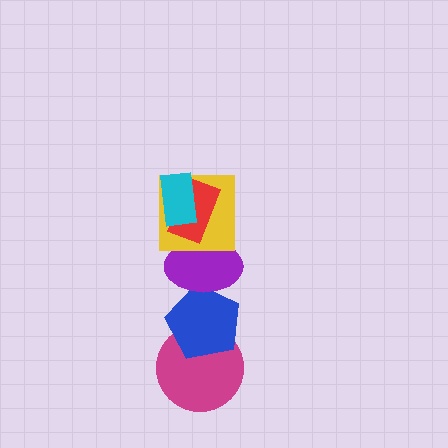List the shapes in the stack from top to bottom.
From top to bottom: the cyan rectangle, the red rectangle, the yellow square, the purple ellipse, the blue pentagon, the magenta circle.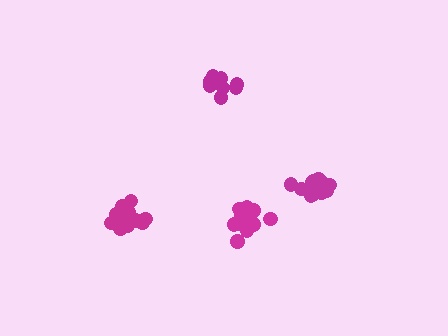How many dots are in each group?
Group 1: 14 dots, Group 2: 14 dots, Group 3: 10 dots, Group 4: 14 dots (52 total).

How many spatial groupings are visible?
There are 4 spatial groupings.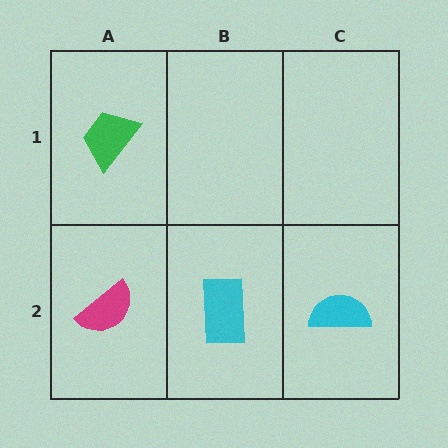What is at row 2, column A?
A magenta semicircle.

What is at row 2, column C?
A cyan semicircle.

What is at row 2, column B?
A cyan rectangle.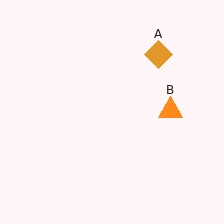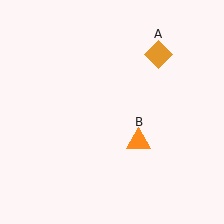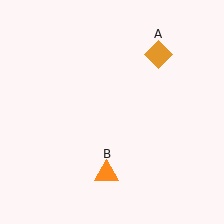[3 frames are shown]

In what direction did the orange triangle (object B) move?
The orange triangle (object B) moved down and to the left.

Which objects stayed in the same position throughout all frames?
Orange diamond (object A) remained stationary.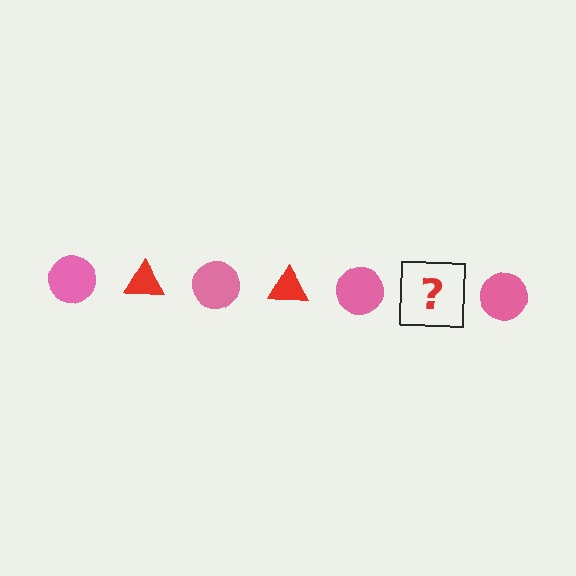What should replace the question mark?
The question mark should be replaced with a red triangle.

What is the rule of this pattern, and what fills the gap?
The rule is that the pattern alternates between pink circle and red triangle. The gap should be filled with a red triangle.